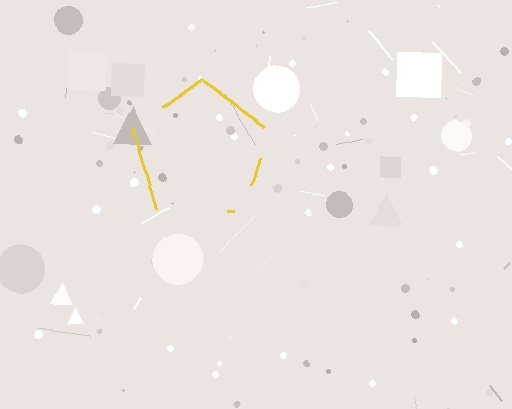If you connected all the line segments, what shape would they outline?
They would outline a pentagon.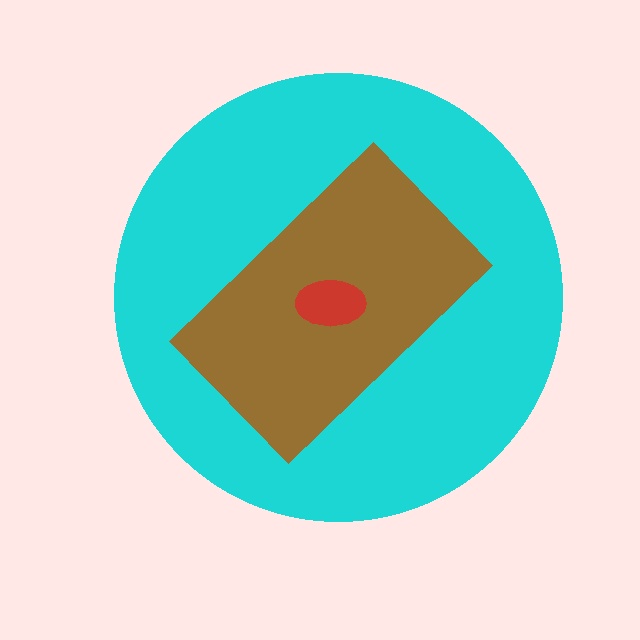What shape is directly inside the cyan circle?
The brown rectangle.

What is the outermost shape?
The cyan circle.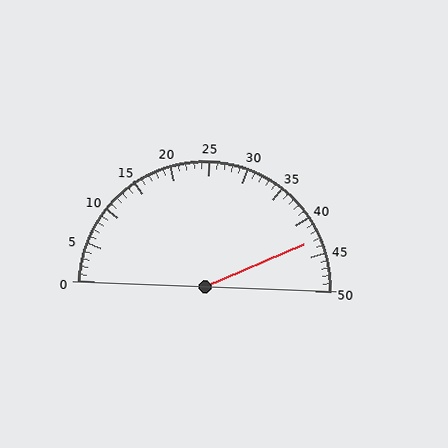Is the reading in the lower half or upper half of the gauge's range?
The reading is in the upper half of the range (0 to 50).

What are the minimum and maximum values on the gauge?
The gauge ranges from 0 to 50.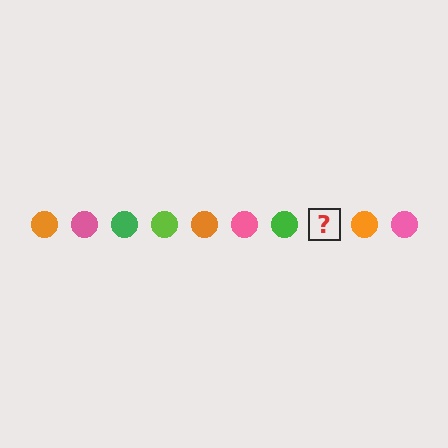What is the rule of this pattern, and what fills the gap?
The rule is that the pattern cycles through orange, pink, green, lime circles. The gap should be filled with a lime circle.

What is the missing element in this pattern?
The missing element is a lime circle.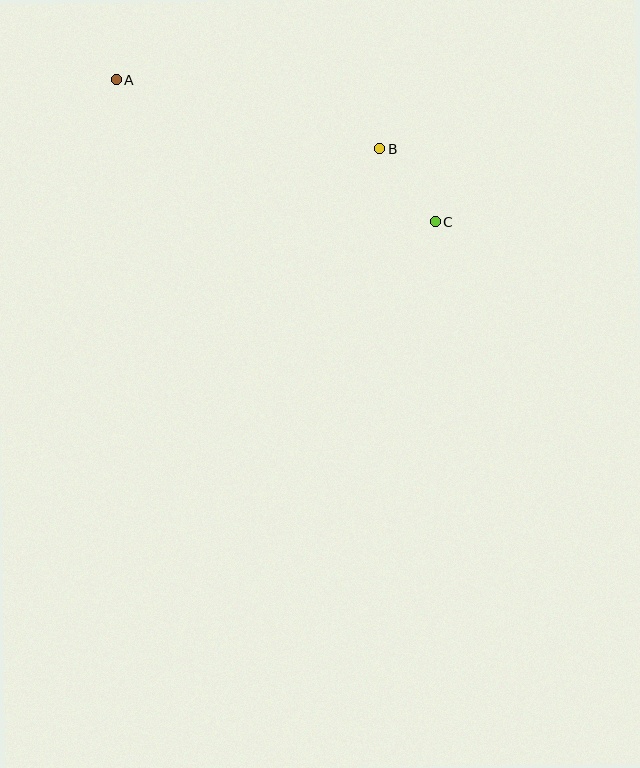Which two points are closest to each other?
Points B and C are closest to each other.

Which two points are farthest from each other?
Points A and C are farthest from each other.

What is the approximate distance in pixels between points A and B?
The distance between A and B is approximately 273 pixels.